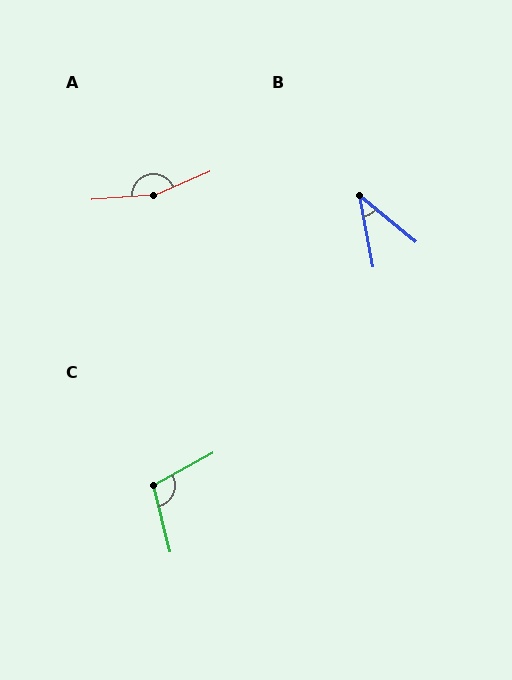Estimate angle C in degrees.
Approximately 105 degrees.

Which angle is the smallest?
B, at approximately 40 degrees.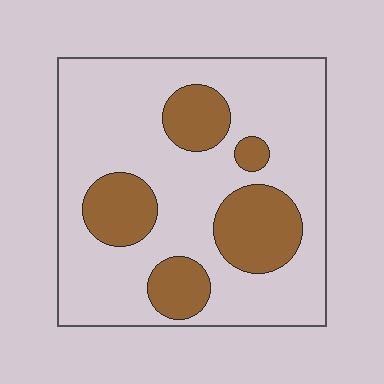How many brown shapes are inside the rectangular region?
5.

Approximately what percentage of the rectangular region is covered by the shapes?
Approximately 25%.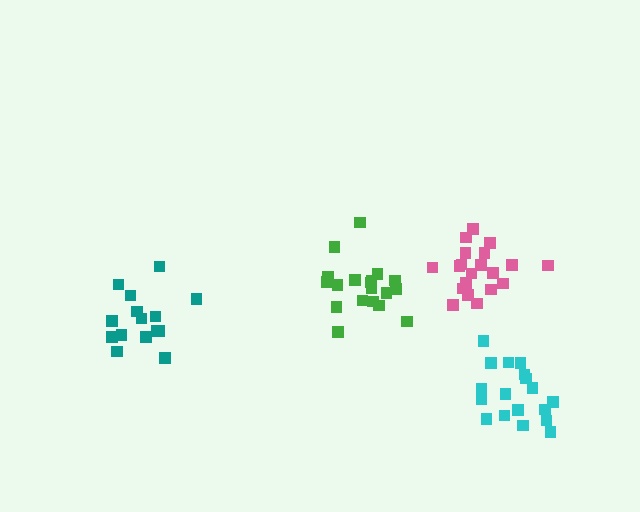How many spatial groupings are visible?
There are 4 spatial groupings.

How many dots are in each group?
Group 1: 20 dots, Group 2: 18 dots, Group 3: 19 dots, Group 4: 15 dots (72 total).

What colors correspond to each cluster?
The clusters are colored: pink, cyan, green, teal.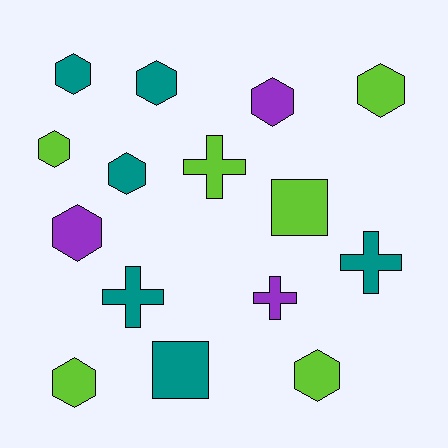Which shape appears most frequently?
Hexagon, with 9 objects.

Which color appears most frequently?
Lime, with 6 objects.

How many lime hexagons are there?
There are 4 lime hexagons.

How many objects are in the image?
There are 15 objects.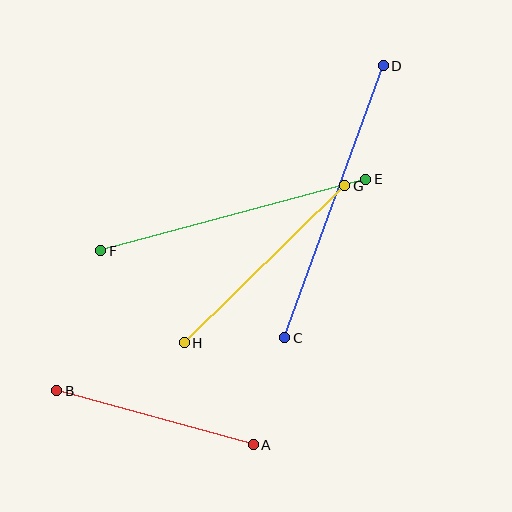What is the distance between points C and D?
The distance is approximately 289 pixels.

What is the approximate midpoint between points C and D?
The midpoint is at approximately (334, 202) pixels.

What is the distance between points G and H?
The distance is approximately 224 pixels.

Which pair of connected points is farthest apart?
Points C and D are farthest apart.